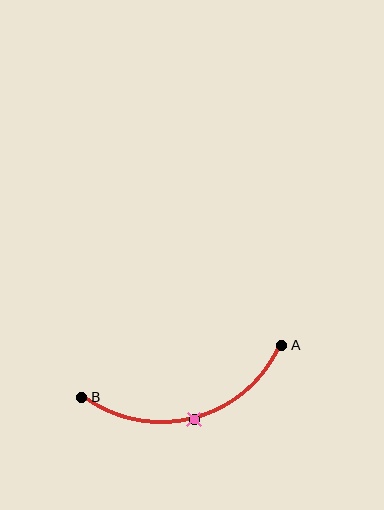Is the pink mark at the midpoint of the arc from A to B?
Yes. The pink mark lies on the arc at equal arc-length from both A and B — it is the arc midpoint.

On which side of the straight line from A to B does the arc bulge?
The arc bulges below the straight line connecting A and B.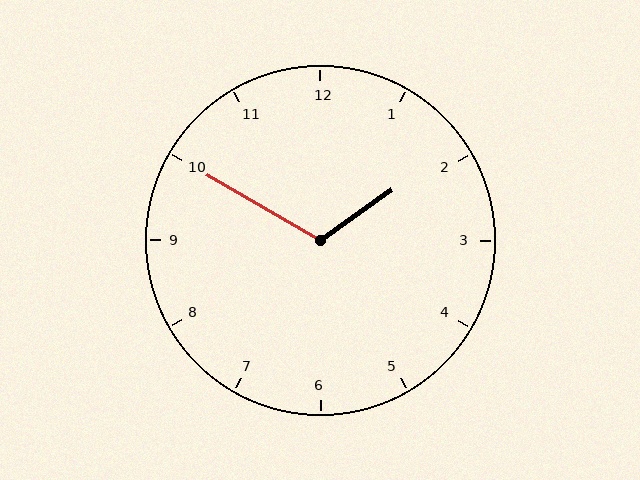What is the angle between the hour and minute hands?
Approximately 115 degrees.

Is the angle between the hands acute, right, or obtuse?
It is obtuse.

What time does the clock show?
1:50.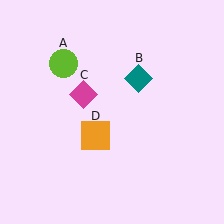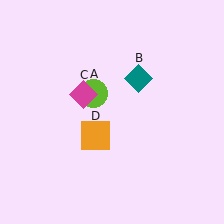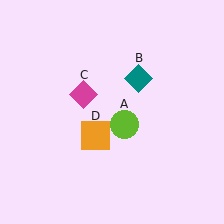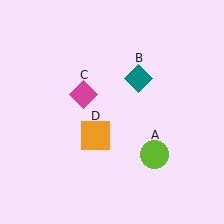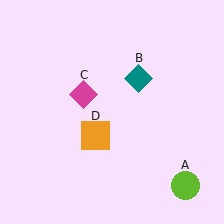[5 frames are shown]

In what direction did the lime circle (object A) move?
The lime circle (object A) moved down and to the right.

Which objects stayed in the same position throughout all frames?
Teal diamond (object B) and magenta diamond (object C) and orange square (object D) remained stationary.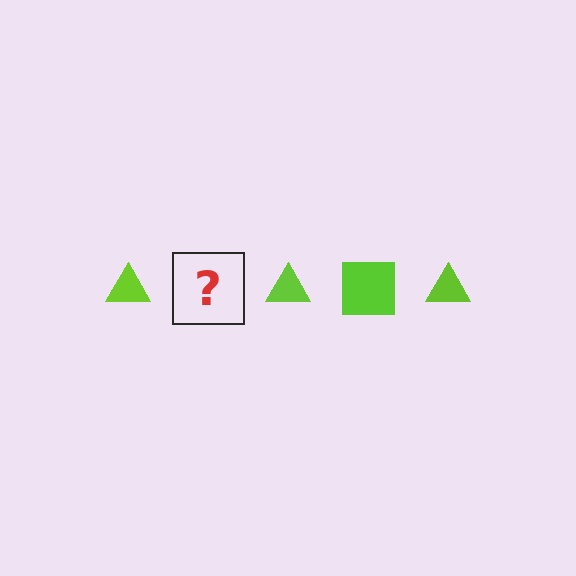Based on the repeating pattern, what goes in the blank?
The blank should be a lime square.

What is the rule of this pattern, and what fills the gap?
The rule is that the pattern cycles through triangle, square shapes in lime. The gap should be filled with a lime square.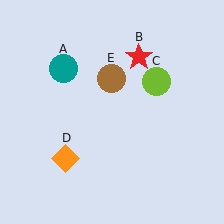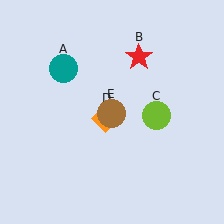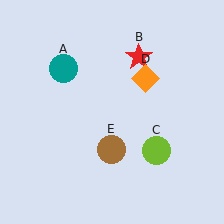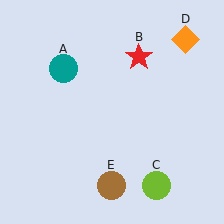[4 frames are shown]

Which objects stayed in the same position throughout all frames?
Teal circle (object A) and red star (object B) remained stationary.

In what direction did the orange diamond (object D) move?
The orange diamond (object D) moved up and to the right.